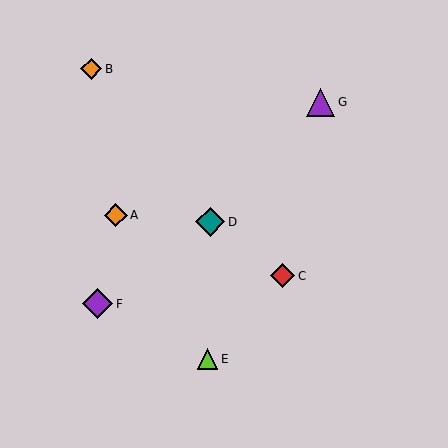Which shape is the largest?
The purple diamond (labeled F) is the largest.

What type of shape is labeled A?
Shape A is an orange diamond.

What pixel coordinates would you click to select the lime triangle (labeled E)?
Click at (207, 359) to select the lime triangle E.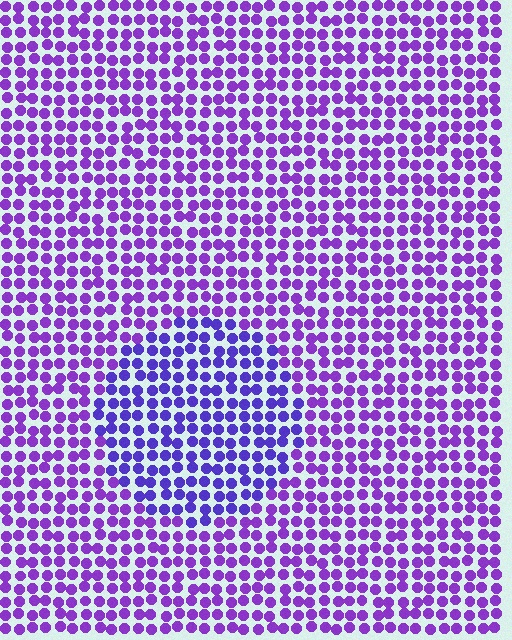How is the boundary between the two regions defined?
The boundary is defined purely by a slight shift in hue (about 24 degrees). Spacing, size, and orientation are identical on both sides.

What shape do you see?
I see a circle.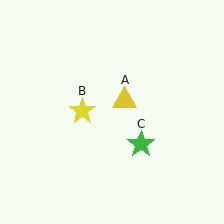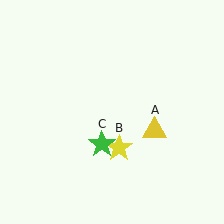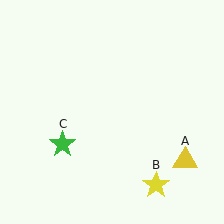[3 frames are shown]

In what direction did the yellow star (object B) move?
The yellow star (object B) moved down and to the right.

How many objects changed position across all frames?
3 objects changed position: yellow triangle (object A), yellow star (object B), green star (object C).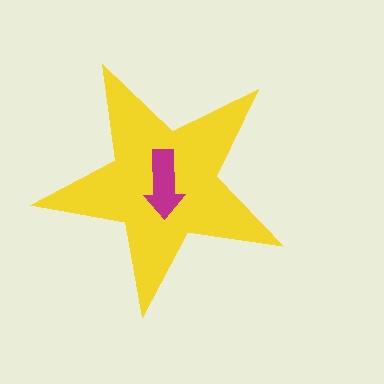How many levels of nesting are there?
2.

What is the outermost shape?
The yellow star.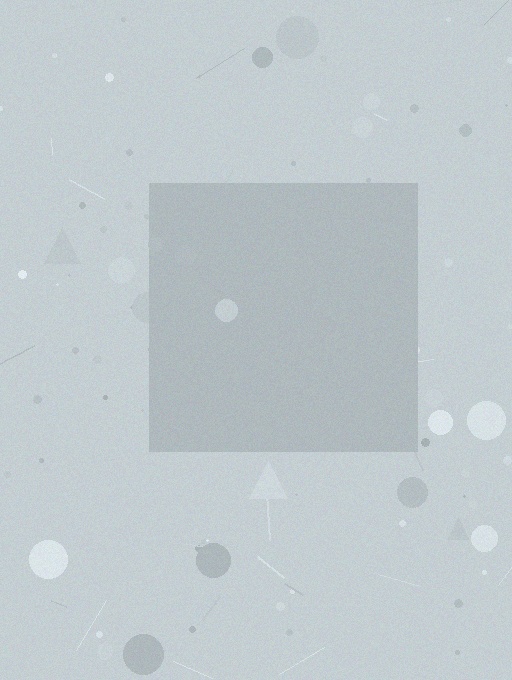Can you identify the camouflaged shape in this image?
The camouflaged shape is a square.